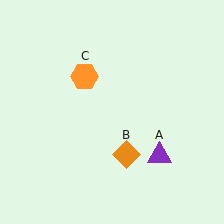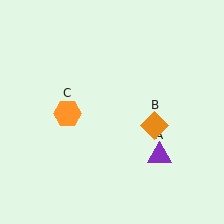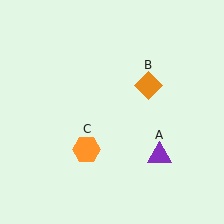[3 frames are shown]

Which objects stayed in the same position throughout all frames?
Purple triangle (object A) remained stationary.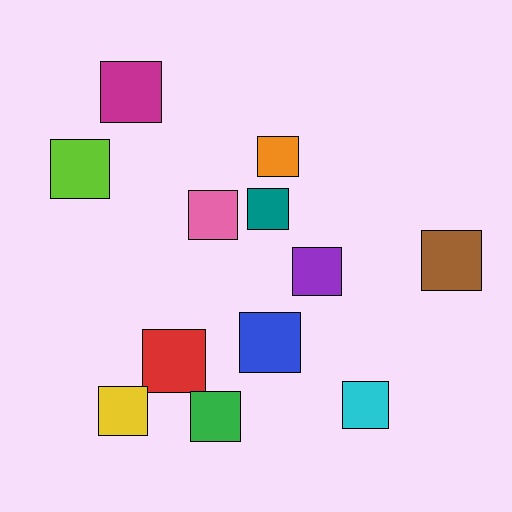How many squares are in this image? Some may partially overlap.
There are 12 squares.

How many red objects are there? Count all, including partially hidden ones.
There is 1 red object.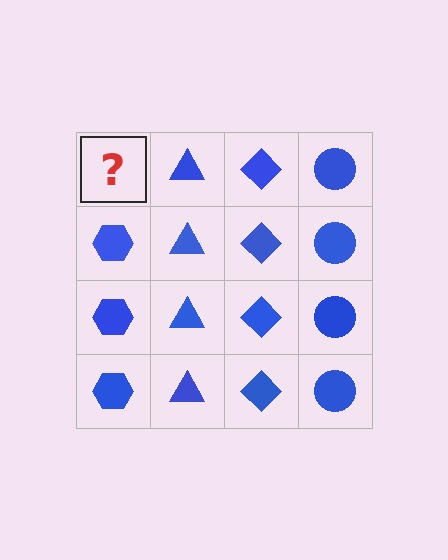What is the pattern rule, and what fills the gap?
The rule is that each column has a consistent shape. The gap should be filled with a blue hexagon.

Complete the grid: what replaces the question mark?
The question mark should be replaced with a blue hexagon.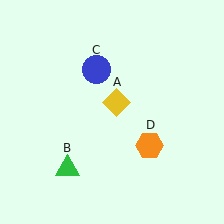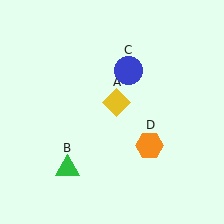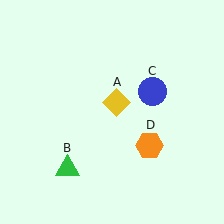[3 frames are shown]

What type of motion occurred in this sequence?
The blue circle (object C) rotated clockwise around the center of the scene.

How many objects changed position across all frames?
1 object changed position: blue circle (object C).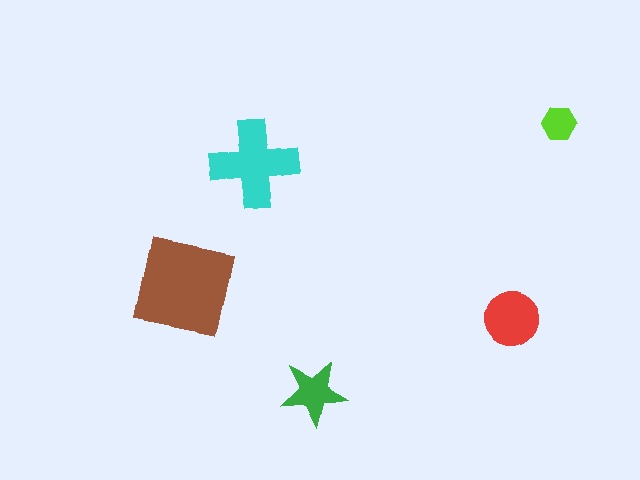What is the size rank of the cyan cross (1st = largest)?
2nd.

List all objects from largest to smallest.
The brown square, the cyan cross, the red circle, the green star, the lime hexagon.